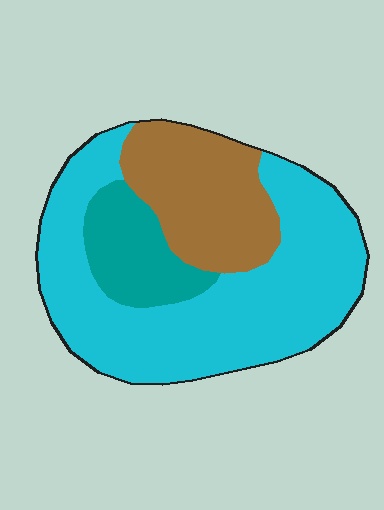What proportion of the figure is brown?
Brown covers roughly 25% of the figure.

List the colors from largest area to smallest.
From largest to smallest: cyan, brown, teal.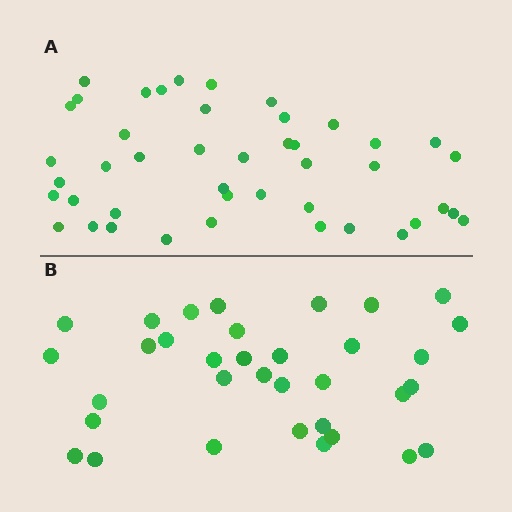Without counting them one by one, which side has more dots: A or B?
Region A (the top region) has more dots.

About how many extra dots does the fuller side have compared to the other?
Region A has roughly 10 or so more dots than region B.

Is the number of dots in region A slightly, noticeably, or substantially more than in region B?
Region A has noticeably more, but not dramatically so. The ratio is roughly 1.3 to 1.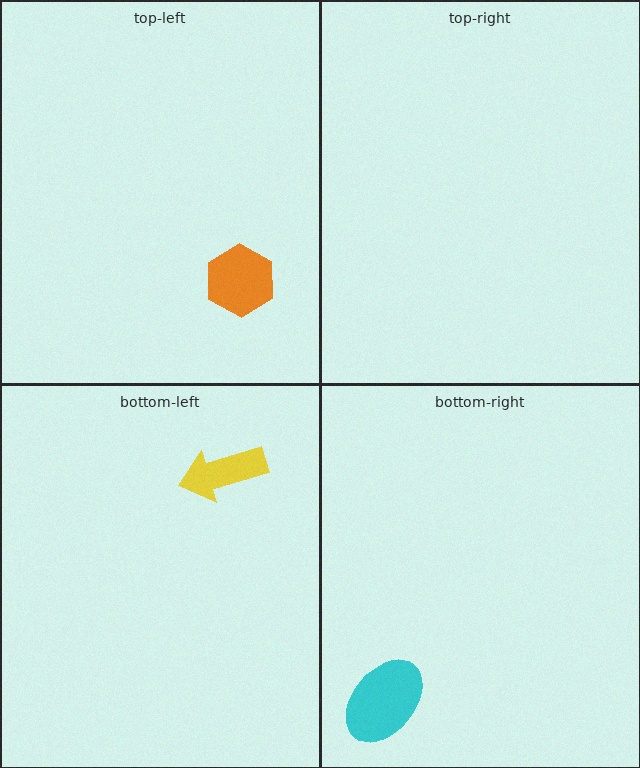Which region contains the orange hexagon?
The top-left region.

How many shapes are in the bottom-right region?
1.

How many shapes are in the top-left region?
1.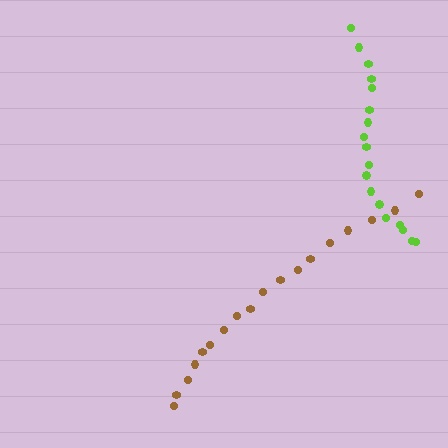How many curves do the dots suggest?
There are 2 distinct paths.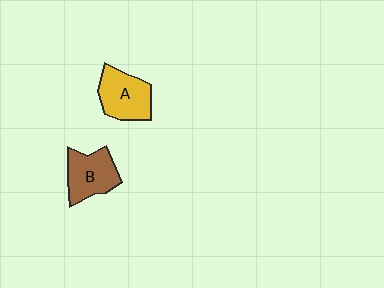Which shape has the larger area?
Shape A (yellow).